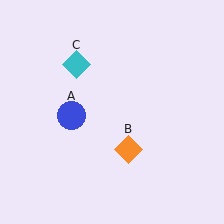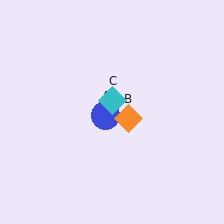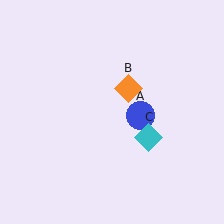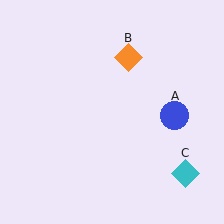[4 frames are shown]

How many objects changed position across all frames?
3 objects changed position: blue circle (object A), orange diamond (object B), cyan diamond (object C).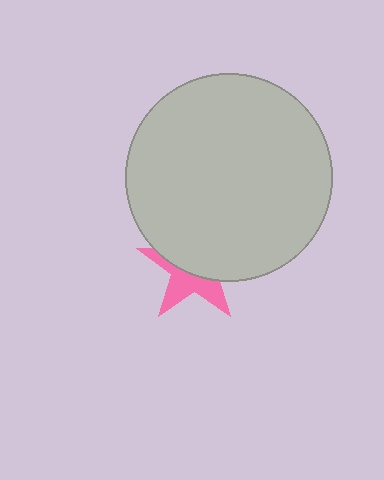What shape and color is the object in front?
The object in front is a light gray circle.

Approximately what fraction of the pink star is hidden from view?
Roughly 57% of the pink star is hidden behind the light gray circle.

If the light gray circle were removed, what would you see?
You would see the complete pink star.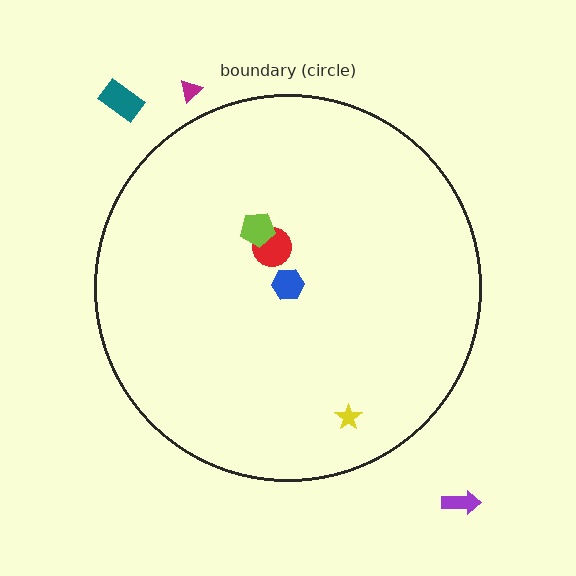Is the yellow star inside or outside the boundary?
Inside.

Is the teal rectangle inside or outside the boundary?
Outside.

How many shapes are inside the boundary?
4 inside, 3 outside.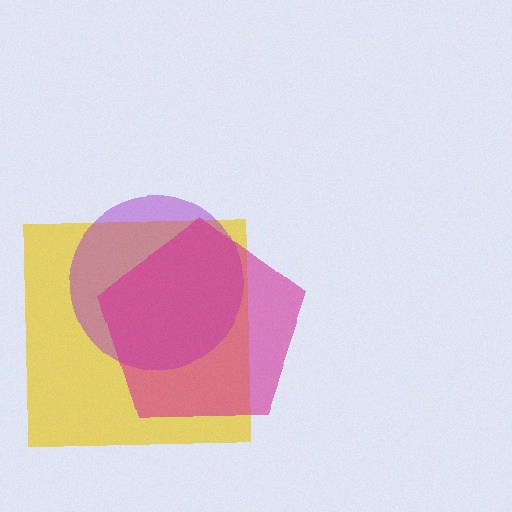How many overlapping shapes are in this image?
There are 3 overlapping shapes in the image.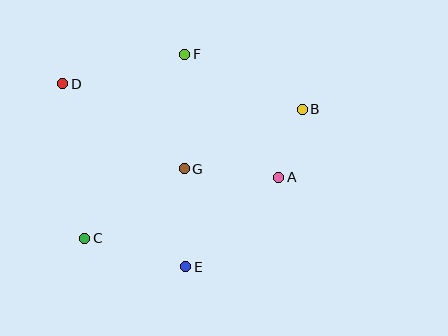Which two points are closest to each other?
Points A and B are closest to each other.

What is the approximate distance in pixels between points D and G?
The distance between D and G is approximately 148 pixels.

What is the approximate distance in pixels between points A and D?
The distance between A and D is approximately 235 pixels.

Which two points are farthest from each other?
Points B and C are farthest from each other.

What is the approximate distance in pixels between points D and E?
The distance between D and E is approximately 221 pixels.